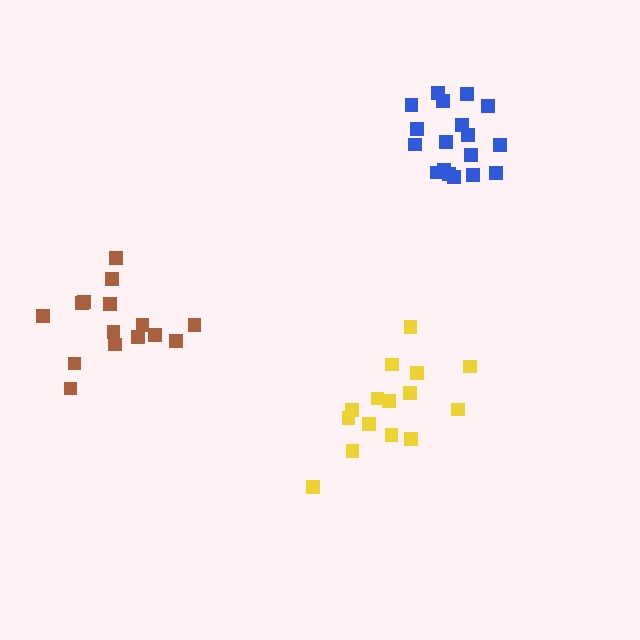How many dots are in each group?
Group 1: 18 dots, Group 2: 15 dots, Group 3: 15 dots (48 total).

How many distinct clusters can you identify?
There are 3 distinct clusters.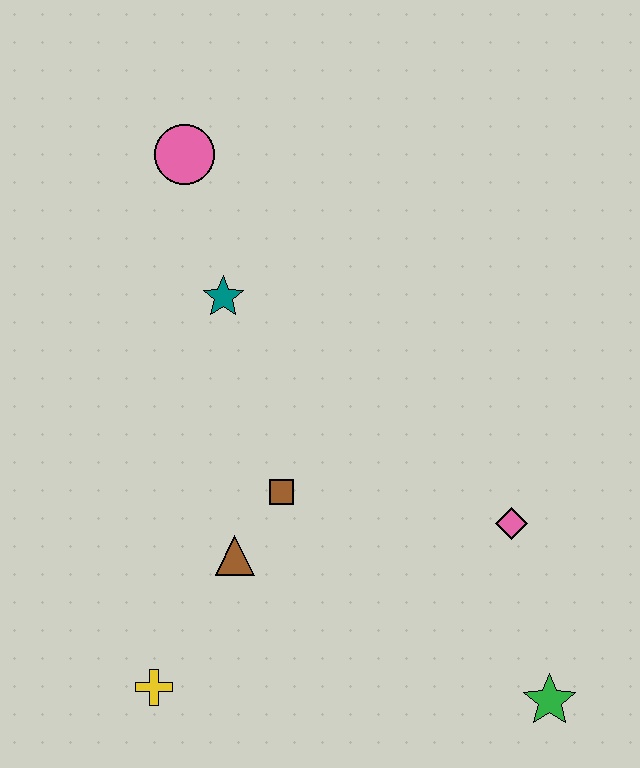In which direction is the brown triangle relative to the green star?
The brown triangle is to the left of the green star.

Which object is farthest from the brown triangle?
The pink circle is farthest from the brown triangle.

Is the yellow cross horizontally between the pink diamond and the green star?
No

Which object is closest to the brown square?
The brown triangle is closest to the brown square.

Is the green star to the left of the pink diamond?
No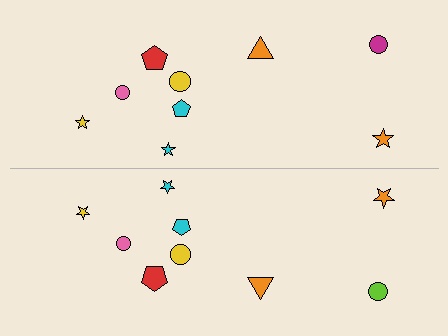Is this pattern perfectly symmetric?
No, the pattern is not perfectly symmetric. The lime circle on the bottom side breaks the symmetry — its mirror counterpart is magenta.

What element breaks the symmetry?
The lime circle on the bottom side breaks the symmetry — its mirror counterpart is magenta.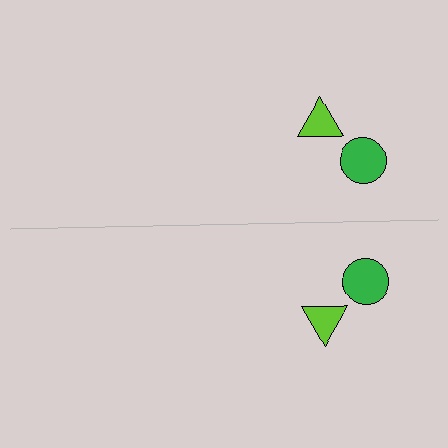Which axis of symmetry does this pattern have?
The pattern has a horizontal axis of symmetry running through the center of the image.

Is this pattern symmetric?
Yes, this pattern has bilateral (reflection) symmetry.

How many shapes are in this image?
There are 4 shapes in this image.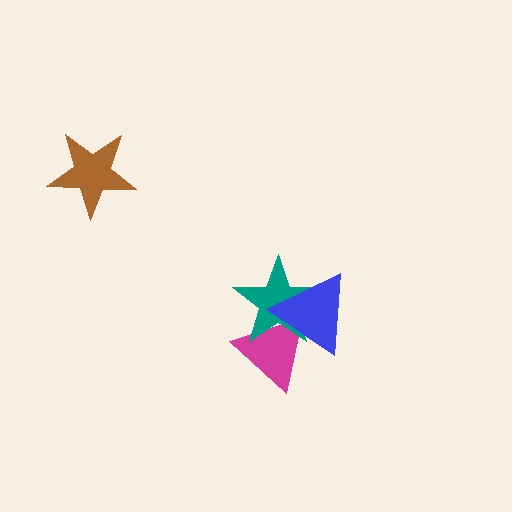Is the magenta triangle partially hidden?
Yes, it is partially covered by another shape.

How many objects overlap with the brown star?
0 objects overlap with the brown star.